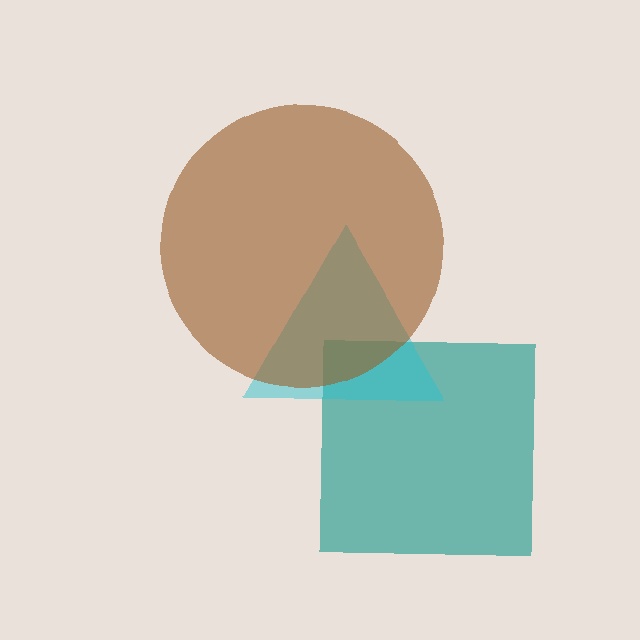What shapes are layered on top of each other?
The layered shapes are: a teal square, a cyan triangle, a brown circle.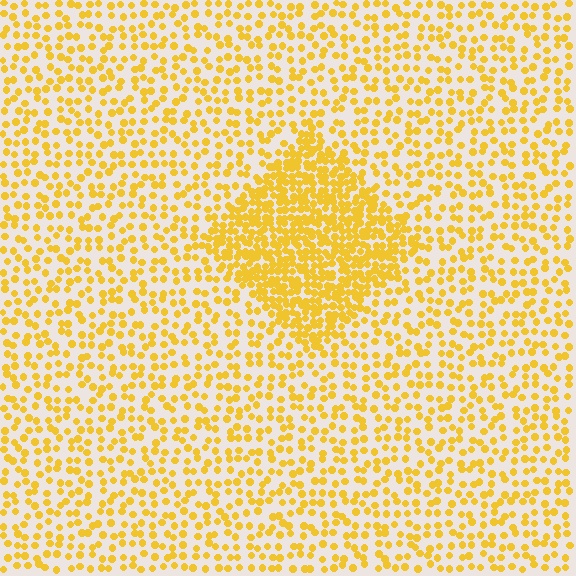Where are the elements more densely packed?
The elements are more densely packed inside the diamond boundary.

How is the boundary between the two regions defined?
The boundary is defined by a change in element density (approximately 2.4x ratio). All elements are the same color, size, and shape.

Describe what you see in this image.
The image contains small yellow elements arranged at two different densities. A diamond-shaped region is visible where the elements are more densely packed than the surrounding area.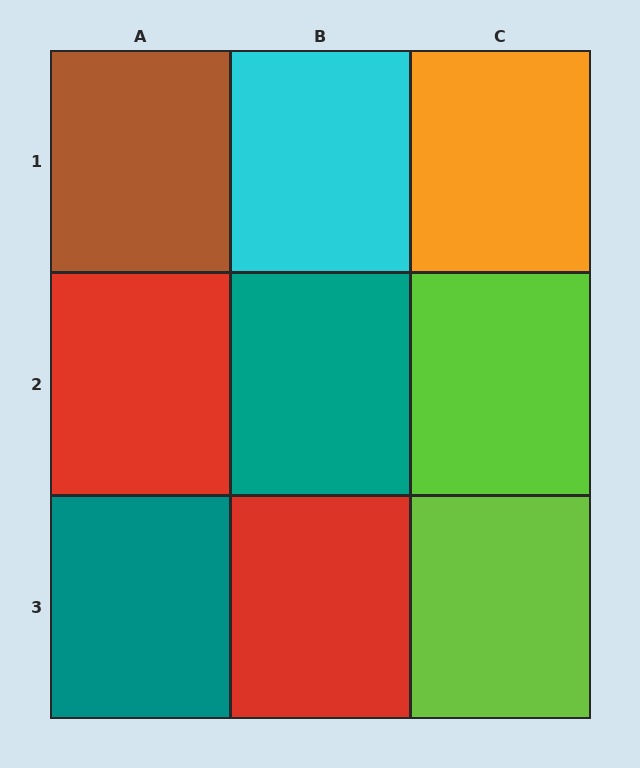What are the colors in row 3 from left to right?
Teal, red, lime.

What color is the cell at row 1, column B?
Cyan.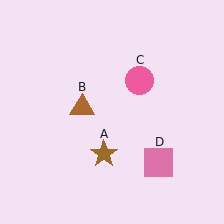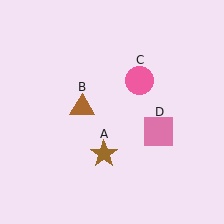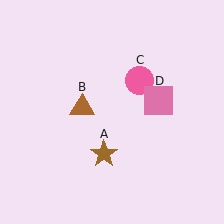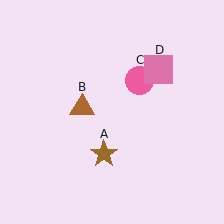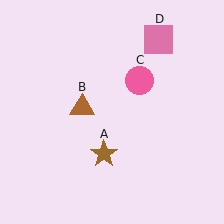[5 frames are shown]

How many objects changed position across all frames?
1 object changed position: pink square (object D).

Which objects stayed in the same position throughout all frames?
Brown star (object A) and brown triangle (object B) and pink circle (object C) remained stationary.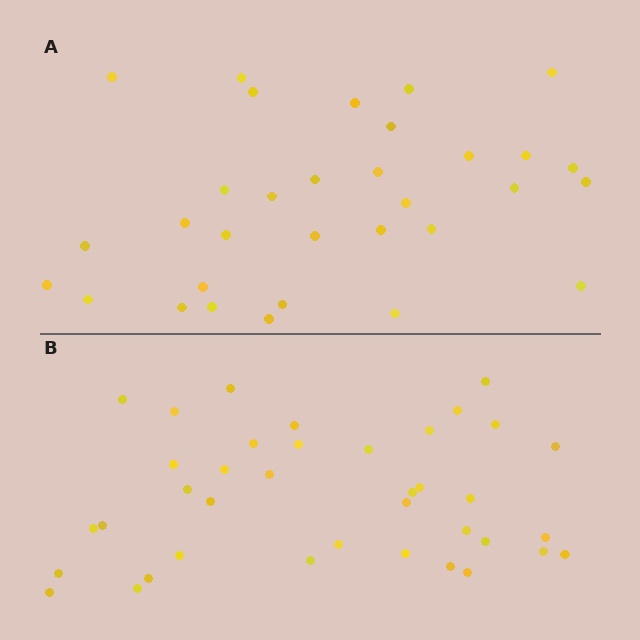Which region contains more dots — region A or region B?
Region B (the bottom region) has more dots.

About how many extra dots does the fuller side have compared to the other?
Region B has about 6 more dots than region A.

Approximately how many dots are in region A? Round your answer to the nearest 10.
About 30 dots. (The exact count is 32, which rounds to 30.)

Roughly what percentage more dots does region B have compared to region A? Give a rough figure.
About 20% more.